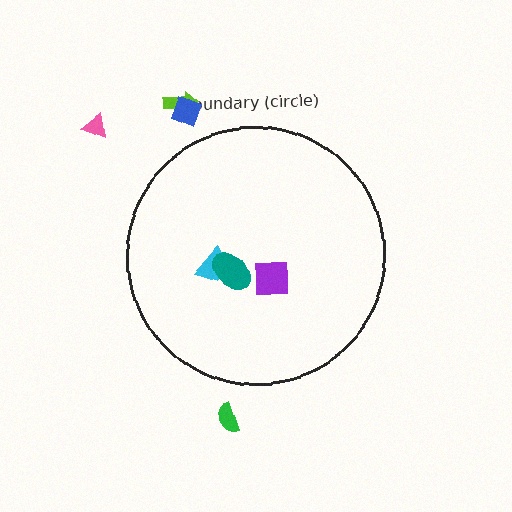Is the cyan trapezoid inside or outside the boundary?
Inside.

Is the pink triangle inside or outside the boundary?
Outside.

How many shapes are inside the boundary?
3 inside, 4 outside.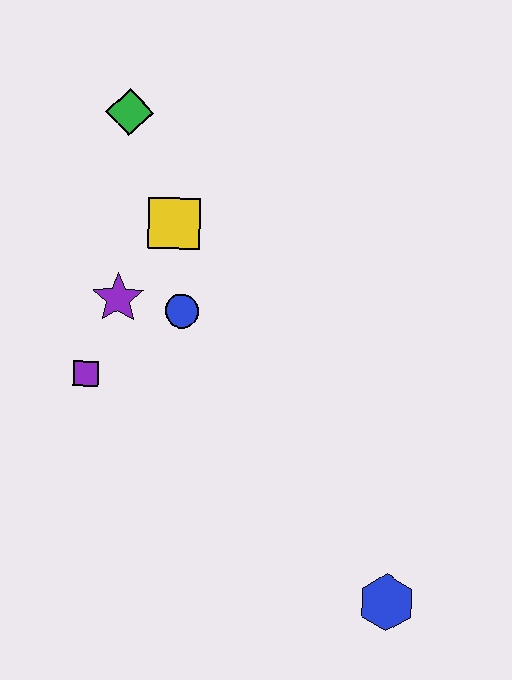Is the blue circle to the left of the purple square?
No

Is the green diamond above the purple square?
Yes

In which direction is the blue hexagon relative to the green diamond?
The blue hexagon is below the green diamond.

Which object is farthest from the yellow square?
The blue hexagon is farthest from the yellow square.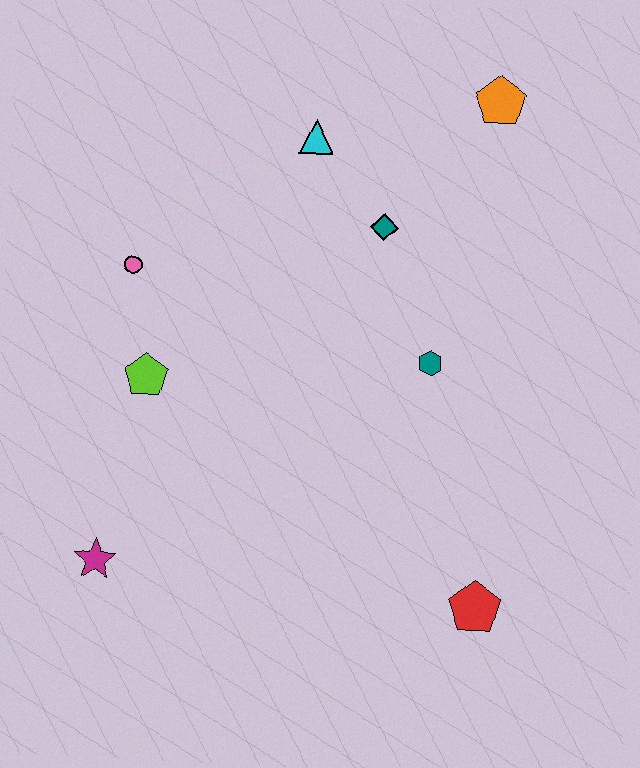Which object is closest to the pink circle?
The lime pentagon is closest to the pink circle.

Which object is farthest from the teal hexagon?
The magenta star is farthest from the teal hexagon.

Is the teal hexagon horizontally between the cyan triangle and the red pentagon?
Yes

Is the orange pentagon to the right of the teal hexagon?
Yes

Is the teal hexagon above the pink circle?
No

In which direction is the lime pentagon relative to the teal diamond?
The lime pentagon is to the left of the teal diamond.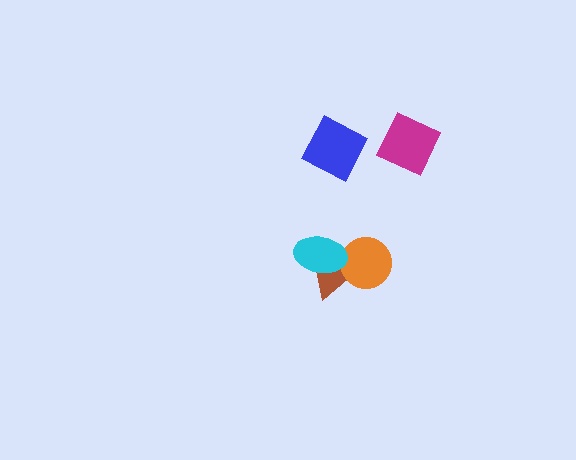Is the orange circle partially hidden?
Yes, it is partially covered by another shape.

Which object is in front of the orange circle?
The cyan ellipse is in front of the orange circle.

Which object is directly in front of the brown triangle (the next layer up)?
The orange circle is directly in front of the brown triangle.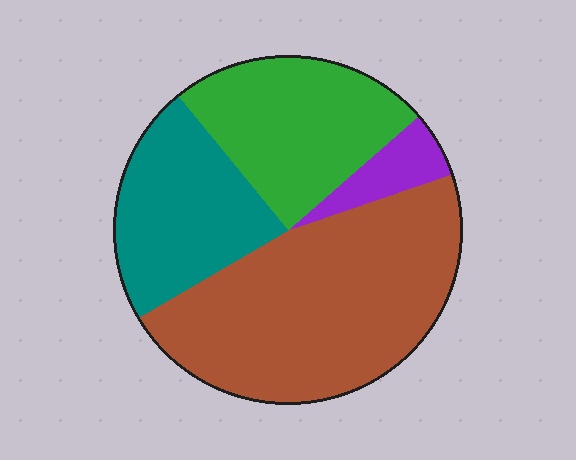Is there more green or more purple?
Green.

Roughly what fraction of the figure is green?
Green takes up less than a quarter of the figure.